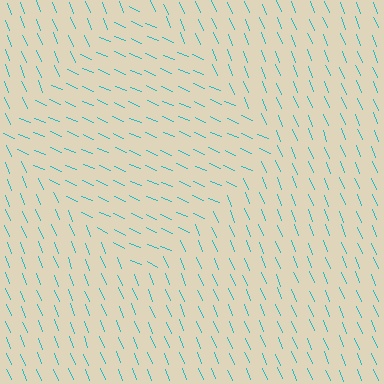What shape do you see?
I see a diamond.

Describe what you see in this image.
The image is filled with small cyan line segments. A diamond region in the image has lines oriented differently from the surrounding lines, creating a visible texture boundary.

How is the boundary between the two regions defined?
The boundary is defined purely by a change in line orientation (approximately 45 degrees difference). All lines are the same color and thickness.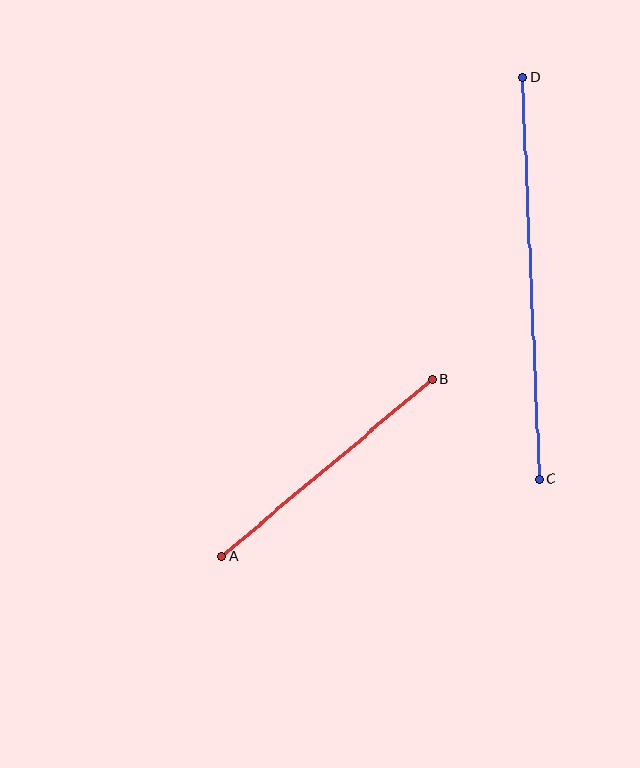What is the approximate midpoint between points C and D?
The midpoint is at approximately (531, 278) pixels.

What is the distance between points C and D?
The distance is approximately 402 pixels.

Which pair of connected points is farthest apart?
Points C and D are farthest apart.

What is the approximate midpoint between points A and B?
The midpoint is at approximately (327, 468) pixels.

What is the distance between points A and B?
The distance is approximately 275 pixels.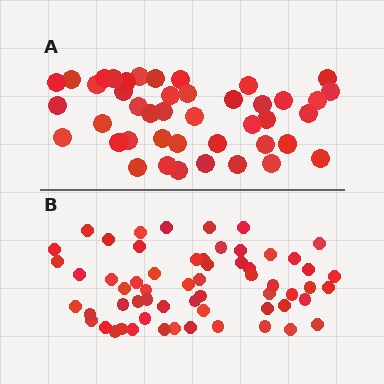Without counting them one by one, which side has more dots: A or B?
Region B (the bottom region) has more dots.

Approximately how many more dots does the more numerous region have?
Region B has approximately 15 more dots than region A.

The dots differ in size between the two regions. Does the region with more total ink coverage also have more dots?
No. Region A has more total ink coverage because its dots are larger, but region B actually contains more individual dots. Total area can be misleading — the number of items is what matters here.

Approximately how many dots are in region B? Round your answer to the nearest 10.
About 60 dots.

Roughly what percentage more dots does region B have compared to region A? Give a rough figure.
About 40% more.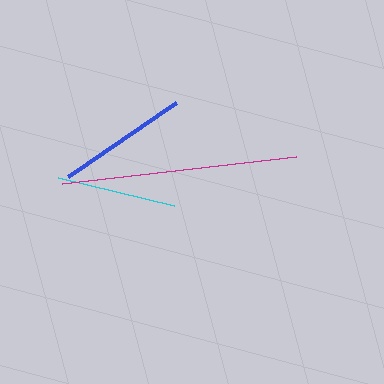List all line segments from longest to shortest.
From longest to shortest: magenta, blue, cyan.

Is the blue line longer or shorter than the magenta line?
The magenta line is longer than the blue line.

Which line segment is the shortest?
The cyan line is the shortest at approximately 120 pixels.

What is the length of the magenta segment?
The magenta segment is approximately 235 pixels long.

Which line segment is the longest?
The magenta line is the longest at approximately 235 pixels.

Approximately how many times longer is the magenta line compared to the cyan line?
The magenta line is approximately 2.0 times the length of the cyan line.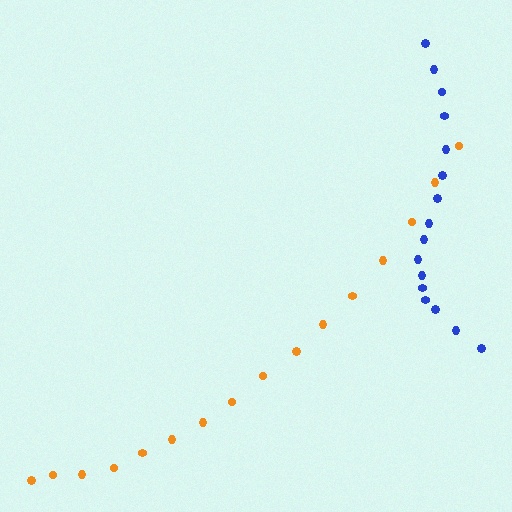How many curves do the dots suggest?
There are 2 distinct paths.